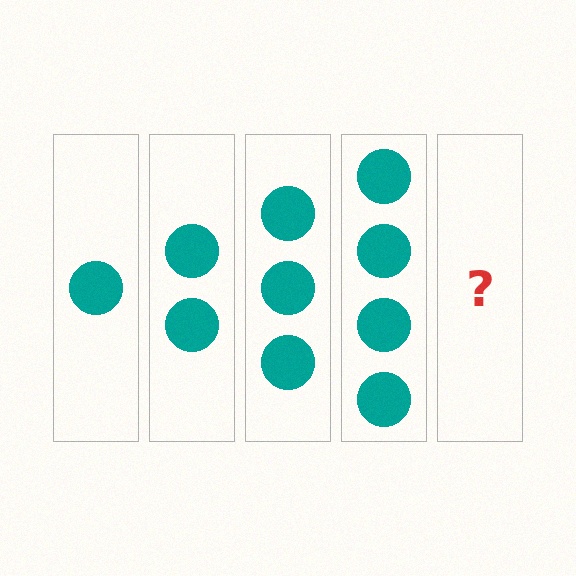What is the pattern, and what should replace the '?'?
The pattern is that each step adds one more circle. The '?' should be 5 circles.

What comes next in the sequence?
The next element should be 5 circles.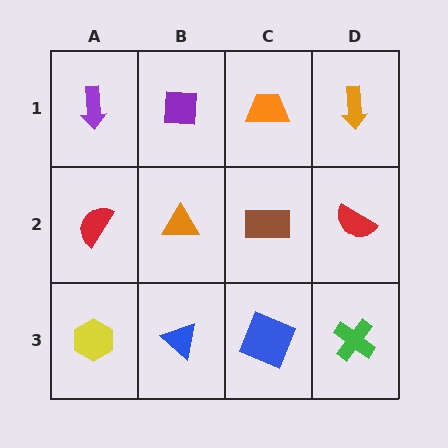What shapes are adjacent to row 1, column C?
A brown rectangle (row 2, column C), a purple square (row 1, column B), an orange arrow (row 1, column D).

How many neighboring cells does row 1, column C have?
3.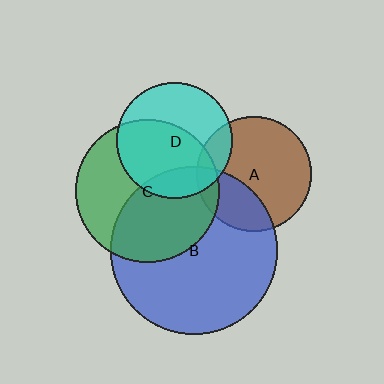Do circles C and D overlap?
Yes.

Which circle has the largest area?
Circle B (blue).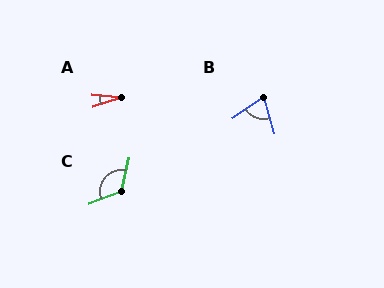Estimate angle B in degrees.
Approximately 71 degrees.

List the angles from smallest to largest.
A (24°), B (71°), C (124°).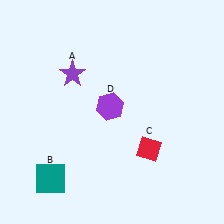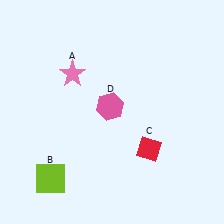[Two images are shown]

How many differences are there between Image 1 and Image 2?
There are 3 differences between the two images.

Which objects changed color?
A changed from purple to pink. B changed from teal to lime. D changed from purple to pink.